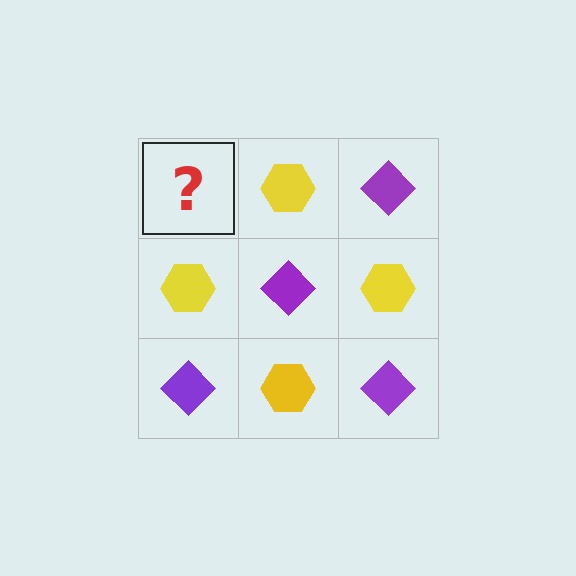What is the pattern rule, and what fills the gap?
The rule is that it alternates purple diamond and yellow hexagon in a checkerboard pattern. The gap should be filled with a purple diamond.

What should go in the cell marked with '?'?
The missing cell should contain a purple diamond.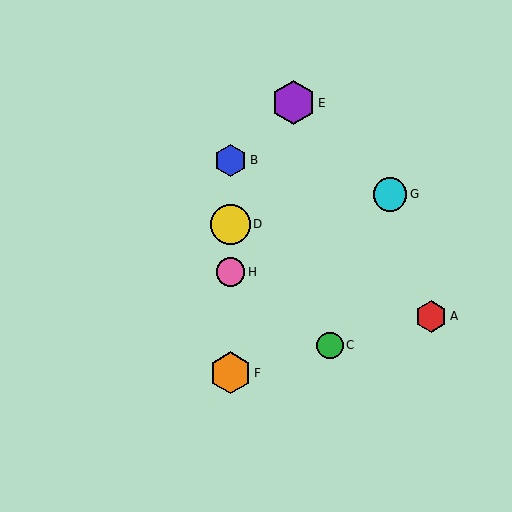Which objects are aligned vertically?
Objects B, D, F, H are aligned vertically.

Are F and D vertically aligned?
Yes, both are at x≈230.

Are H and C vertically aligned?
No, H is at x≈230 and C is at x≈330.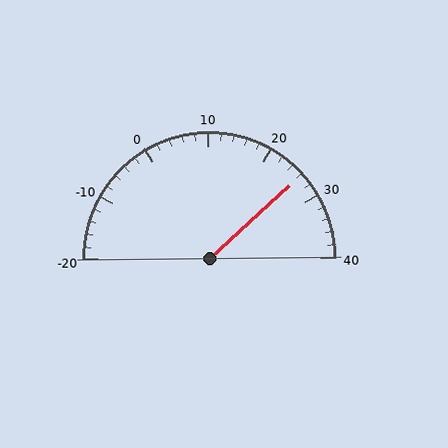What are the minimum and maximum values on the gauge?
The gauge ranges from -20 to 40.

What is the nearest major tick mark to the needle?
The nearest major tick mark is 30.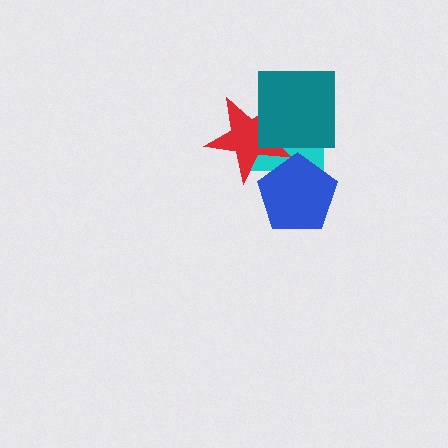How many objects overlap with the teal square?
2 objects overlap with the teal square.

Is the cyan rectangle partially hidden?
Yes, it is partially covered by another shape.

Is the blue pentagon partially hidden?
No, no other shape covers it.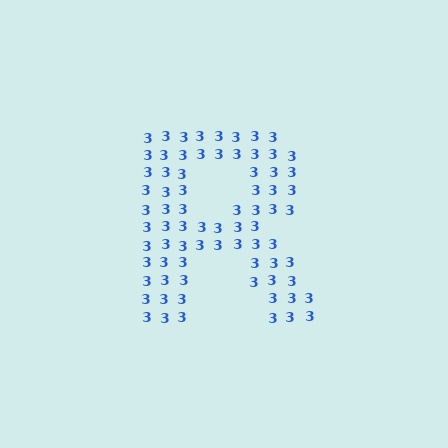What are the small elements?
The small elements are digit 3's.